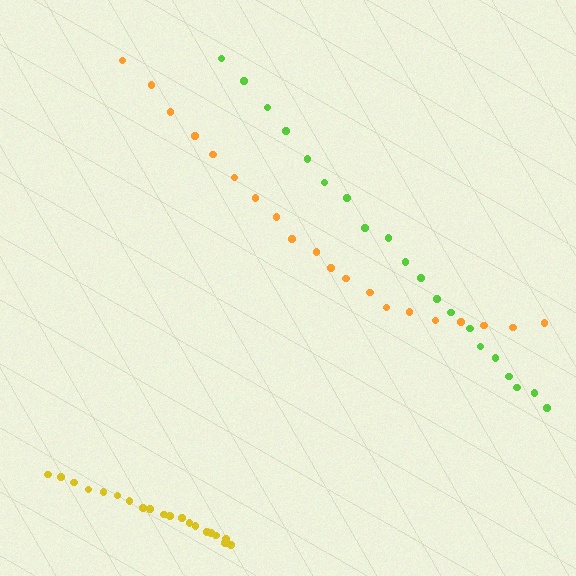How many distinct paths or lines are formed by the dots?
There are 3 distinct paths.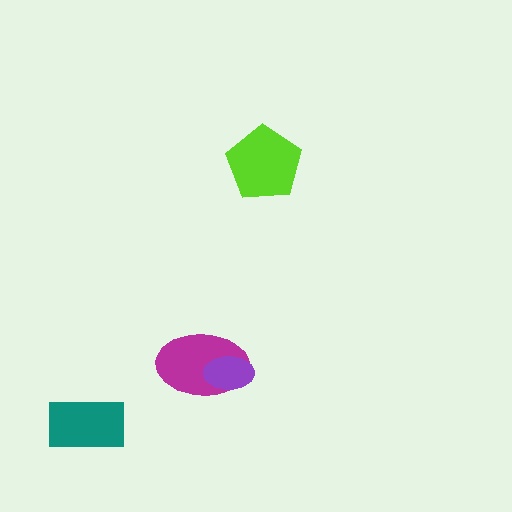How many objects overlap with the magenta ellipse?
1 object overlaps with the magenta ellipse.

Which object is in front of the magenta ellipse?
The purple ellipse is in front of the magenta ellipse.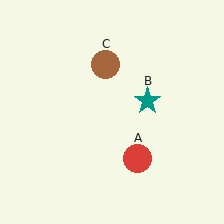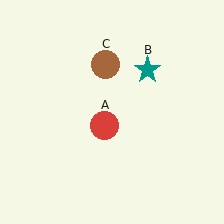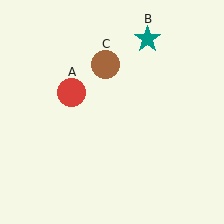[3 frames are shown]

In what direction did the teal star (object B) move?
The teal star (object B) moved up.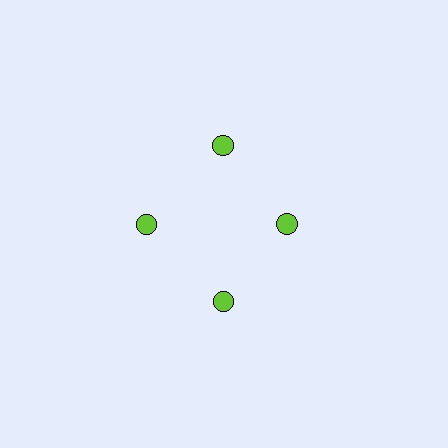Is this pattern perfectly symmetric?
No. The 4 lime circles are arranged in a ring, but one element near the 3 o'clock position is pulled inward toward the center, breaking the 4-fold rotational symmetry.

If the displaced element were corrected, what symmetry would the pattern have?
It would have 4-fold rotational symmetry — the pattern would map onto itself every 90 degrees.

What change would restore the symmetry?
The symmetry would be restored by moving it outward, back onto the ring so that all 4 circles sit at equal angles and equal distance from the center.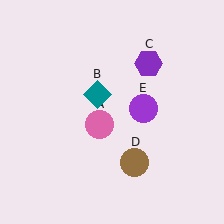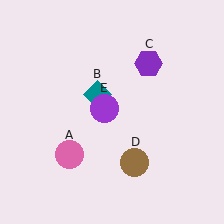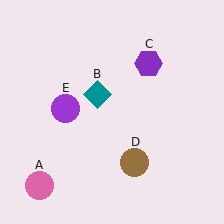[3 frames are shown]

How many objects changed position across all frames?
2 objects changed position: pink circle (object A), purple circle (object E).